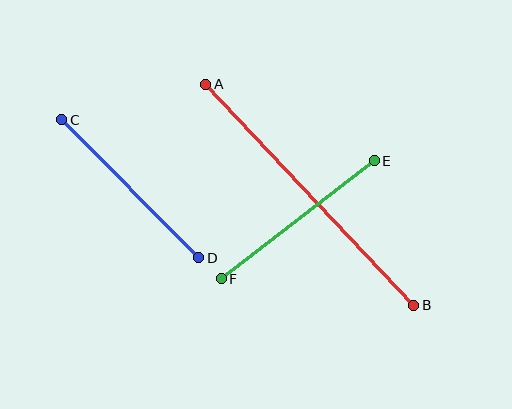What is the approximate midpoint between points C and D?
The midpoint is at approximately (130, 189) pixels.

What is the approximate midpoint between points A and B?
The midpoint is at approximately (310, 195) pixels.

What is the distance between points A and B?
The distance is approximately 303 pixels.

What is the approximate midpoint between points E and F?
The midpoint is at approximately (298, 220) pixels.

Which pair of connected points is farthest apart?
Points A and B are farthest apart.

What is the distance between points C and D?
The distance is approximately 194 pixels.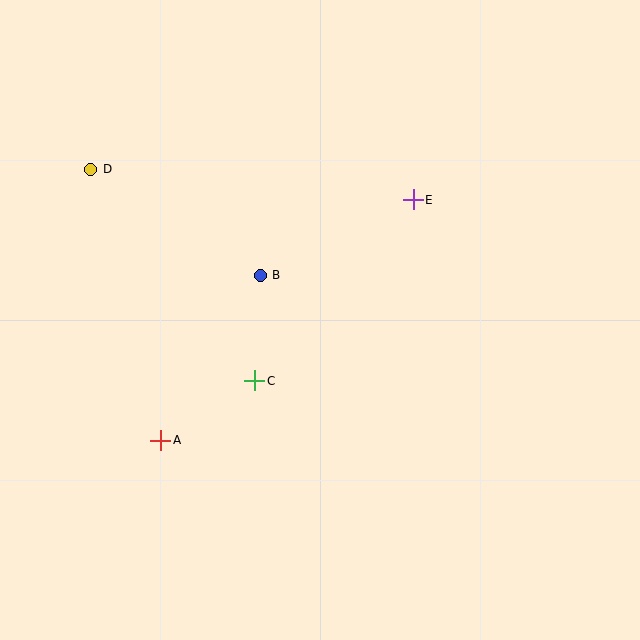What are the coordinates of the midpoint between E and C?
The midpoint between E and C is at (334, 290).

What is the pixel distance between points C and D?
The distance between C and D is 267 pixels.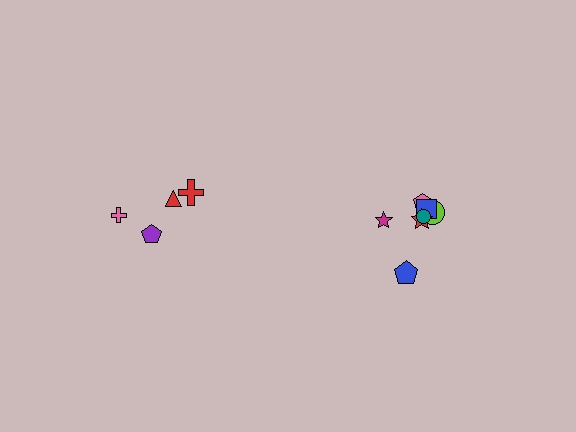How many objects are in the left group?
There are 4 objects.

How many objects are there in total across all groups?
There are 11 objects.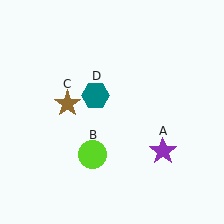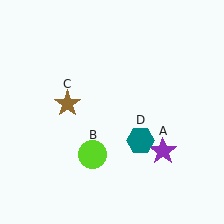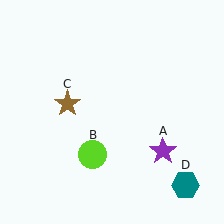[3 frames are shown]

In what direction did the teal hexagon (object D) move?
The teal hexagon (object D) moved down and to the right.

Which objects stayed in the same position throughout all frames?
Purple star (object A) and lime circle (object B) and brown star (object C) remained stationary.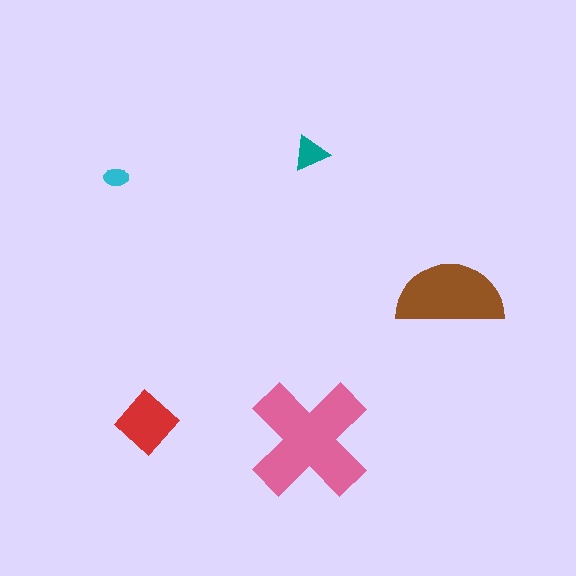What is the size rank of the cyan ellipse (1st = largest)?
5th.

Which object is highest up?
The teal triangle is topmost.